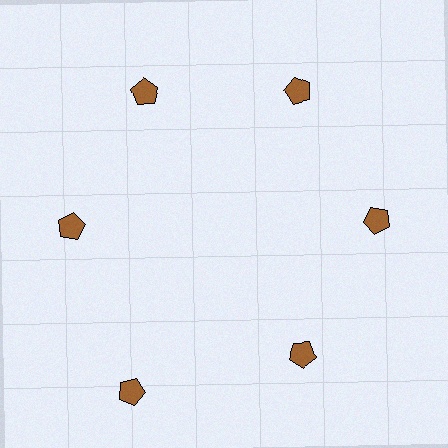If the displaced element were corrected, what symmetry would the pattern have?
It would have 6-fold rotational symmetry — the pattern would map onto itself every 60 degrees.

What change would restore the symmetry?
The symmetry would be restored by moving it inward, back onto the ring so that all 6 pentagons sit at equal angles and equal distance from the center.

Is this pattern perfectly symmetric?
No. The 6 brown pentagons are arranged in a ring, but one element near the 7 o'clock position is pushed outward from the center, breaking the 6-fold rotational symmetry.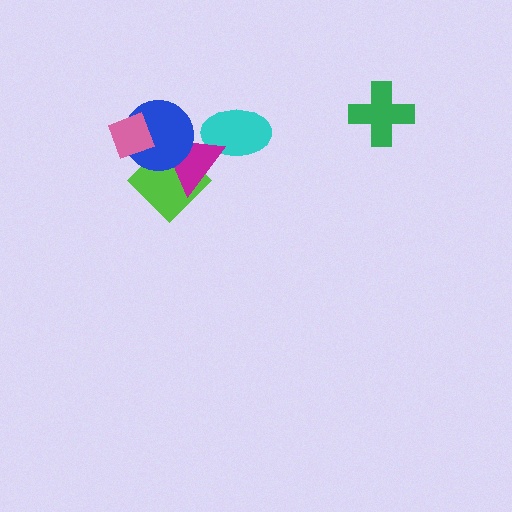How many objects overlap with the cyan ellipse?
1 object overlaps with the cyan ellipse.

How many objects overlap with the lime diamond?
3 objects overlap with the lime diamond.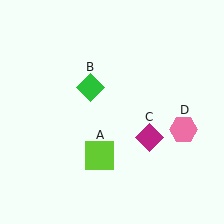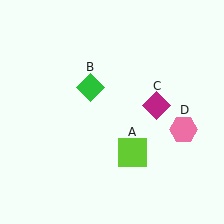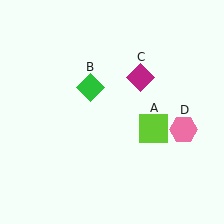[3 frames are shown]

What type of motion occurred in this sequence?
The lime square (object A), magenta diamond (object C) rotated counterclockwise around the center of the scene.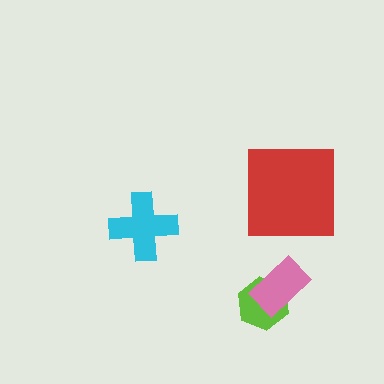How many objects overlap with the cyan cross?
0 objects overlap with the cyan cross.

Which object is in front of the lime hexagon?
The pink rectangle is in front of the lime hexagon.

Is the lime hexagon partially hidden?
Yes, it is partially covered by another shape.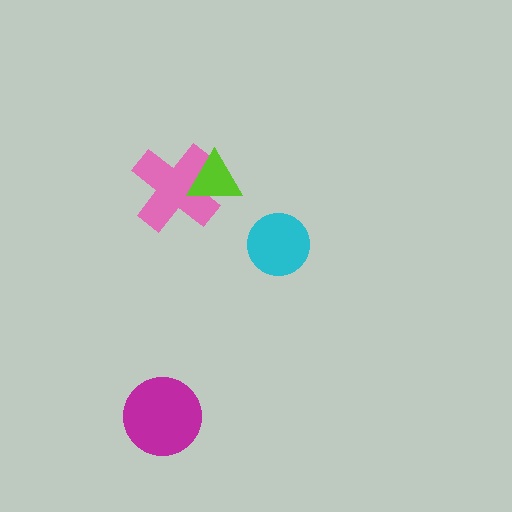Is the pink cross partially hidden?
Yes, it is partially covered by another shape.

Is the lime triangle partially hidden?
No, no other shape covers it.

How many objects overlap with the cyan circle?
0 objects overlap with the cyan circle.